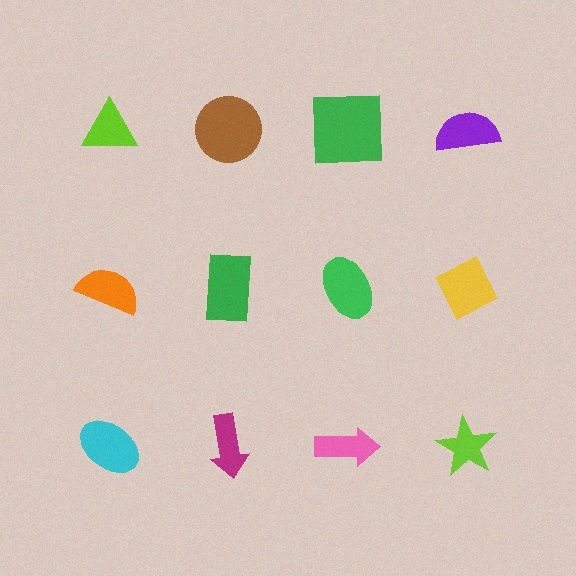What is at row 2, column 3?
A green ellipse.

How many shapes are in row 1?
4 shapes.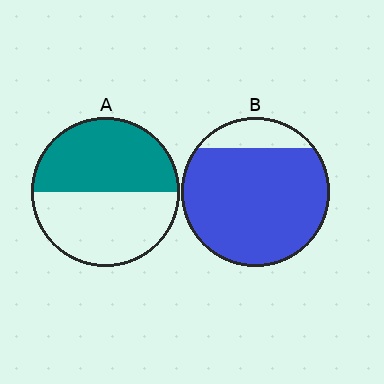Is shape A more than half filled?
Roughly half.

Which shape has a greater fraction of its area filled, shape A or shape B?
Shape B.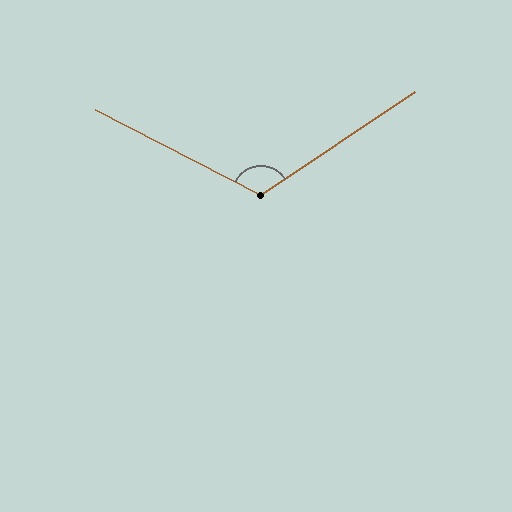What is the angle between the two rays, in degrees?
Approximately 119 degrees.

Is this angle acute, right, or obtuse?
It is obtuse.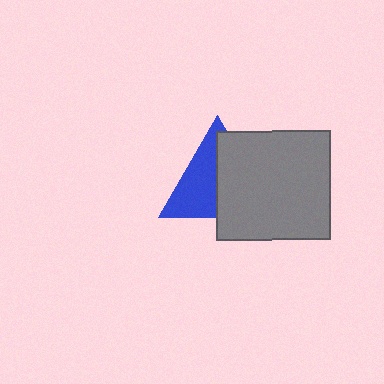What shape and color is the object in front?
The object in front is a gray rectangle.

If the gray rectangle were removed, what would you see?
You would see the complete blue triangle.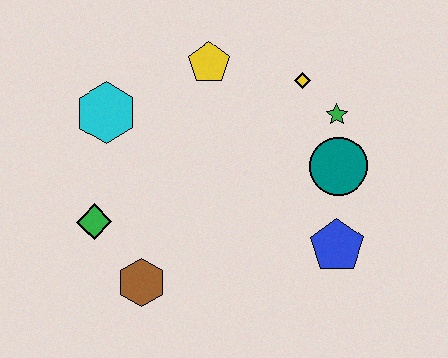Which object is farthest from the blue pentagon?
The cyan hexagon is farthest from the blue pentagon.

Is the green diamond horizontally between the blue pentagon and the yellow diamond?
No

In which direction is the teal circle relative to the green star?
The teal circle is below the green star.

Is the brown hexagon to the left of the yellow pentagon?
Yes